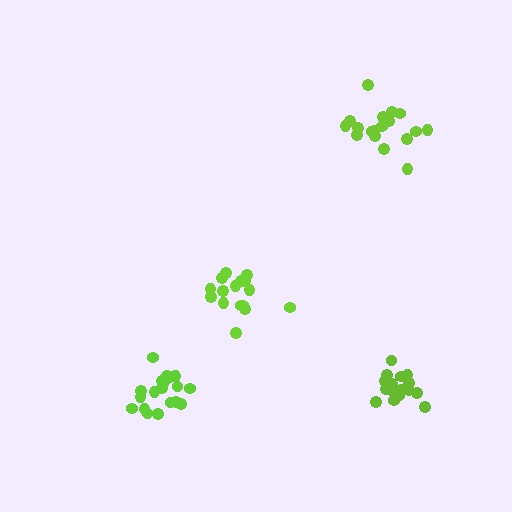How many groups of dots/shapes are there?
There are 4 groups.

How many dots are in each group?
Group 1: 18 dots, Group 2: 16 dots, Group 3: 19 dots, Group 4: 19 dots (72 total).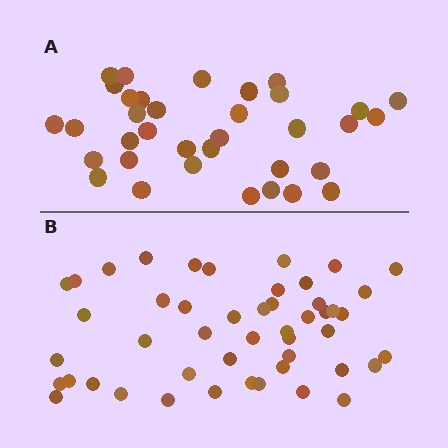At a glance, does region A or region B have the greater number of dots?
Region B (the bottom region) has more dots.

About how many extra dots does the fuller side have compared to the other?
Region B has approximately 15 more dots than region A.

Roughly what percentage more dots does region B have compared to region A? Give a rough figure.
About 35% more.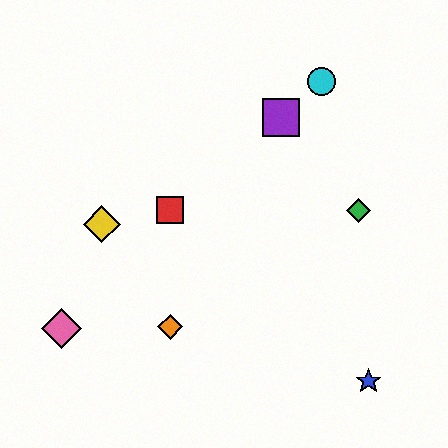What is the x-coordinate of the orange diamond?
The orange diamond is at x≈170.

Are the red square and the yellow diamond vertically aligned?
No, the red square is at x≈170 and the yellow diamond is at x≈102.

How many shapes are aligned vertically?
2 shapes (the red square, the orange diamond) are aligned vertically.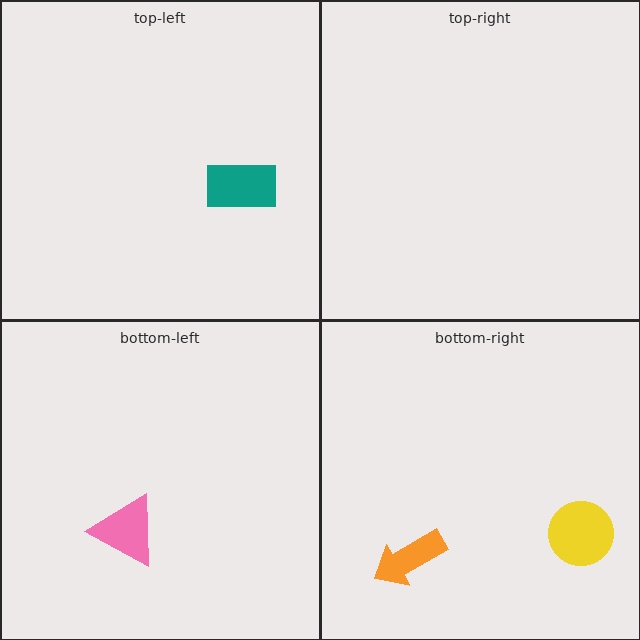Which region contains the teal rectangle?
The top-left region.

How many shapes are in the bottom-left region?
1.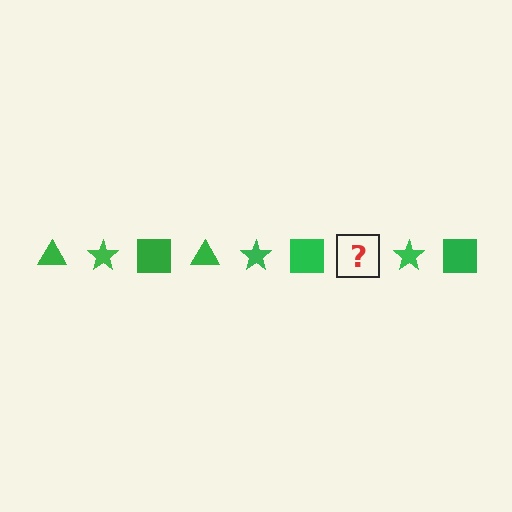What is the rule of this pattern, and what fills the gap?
The rule is that the pattern cycles through triangle, star, square shapes in green. The gap should be filled with a green triangle.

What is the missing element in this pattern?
The missing element is a green triangle.